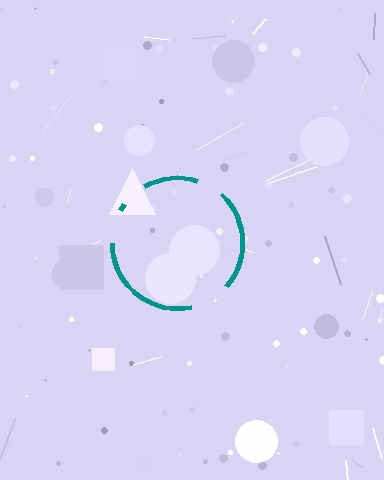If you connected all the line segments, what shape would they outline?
They would outline a circle.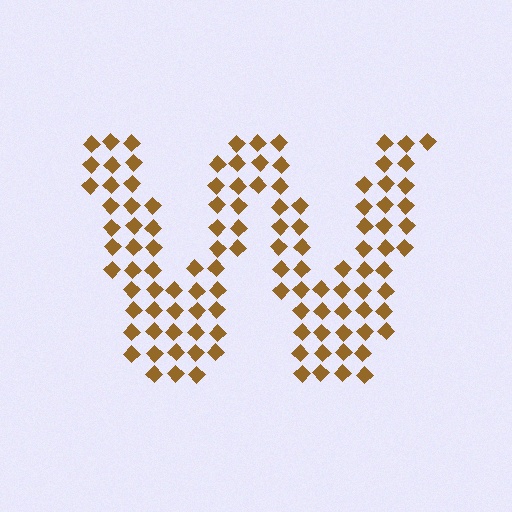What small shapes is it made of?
It is made of small diamonds.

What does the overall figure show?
The overall figure shows the letter W.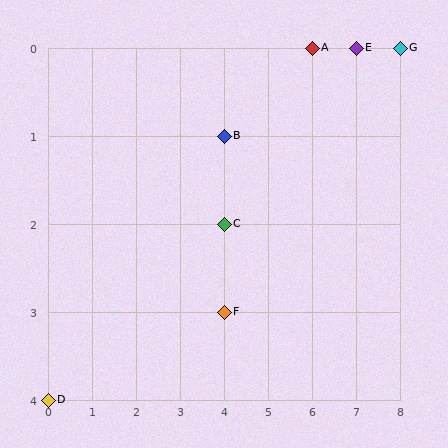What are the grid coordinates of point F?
Point F is at grid coordinates (4, 3).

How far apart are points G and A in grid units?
Points G and A are 2 columns apart.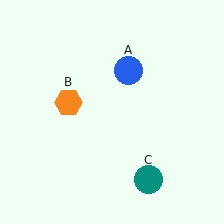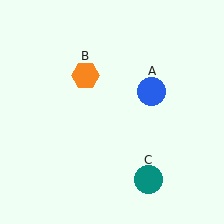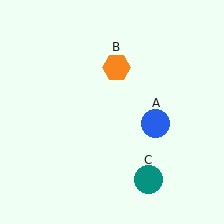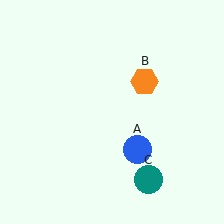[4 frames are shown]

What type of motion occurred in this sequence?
The blue circle (object A), orange hexagon (object B) rotated clockwise around the center of the scene.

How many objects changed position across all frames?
2 objects changed position: blue circle (object A), orange hexagon (object B).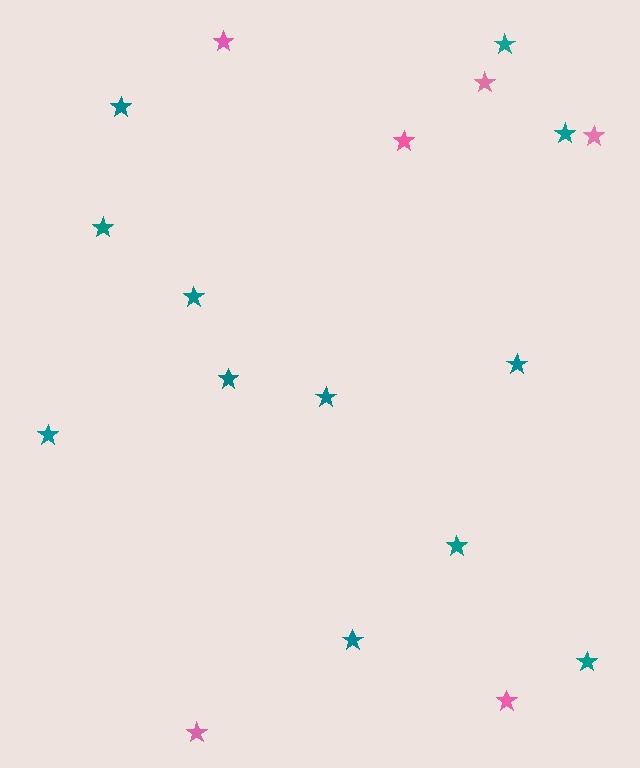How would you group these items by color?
There are 2 groups: one group of pink stars (6) and one group of teal stars (12).